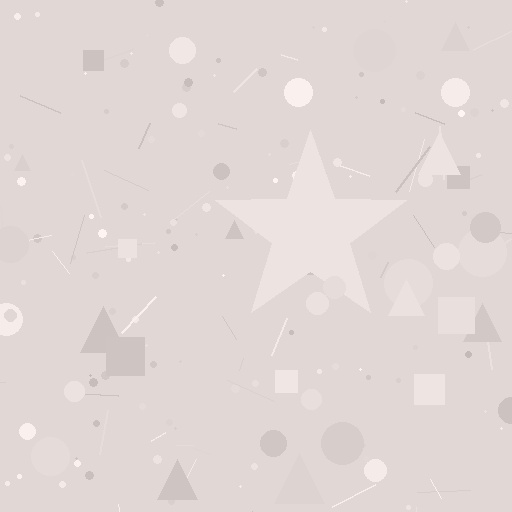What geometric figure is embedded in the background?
A star is embedded in the background.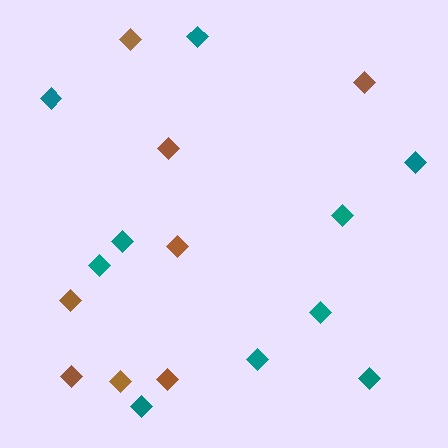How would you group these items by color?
There are 2 groups: one group of brown diamonds (8) and one group of teal diamonds (10).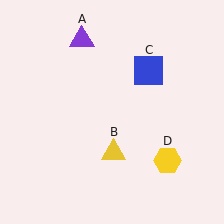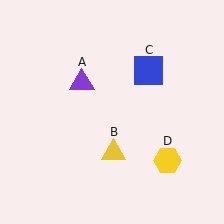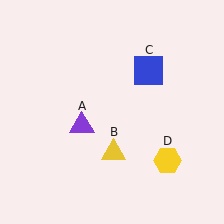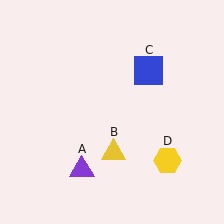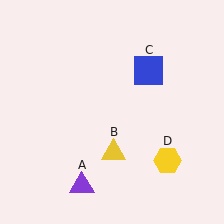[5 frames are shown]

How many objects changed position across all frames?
1 object changed position: purple triangle (object A).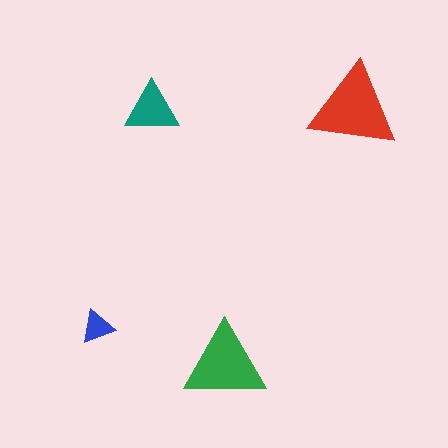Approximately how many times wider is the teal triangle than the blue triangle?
About 1.5 times wider.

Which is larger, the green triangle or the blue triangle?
The green one.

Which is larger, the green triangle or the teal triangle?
The green one.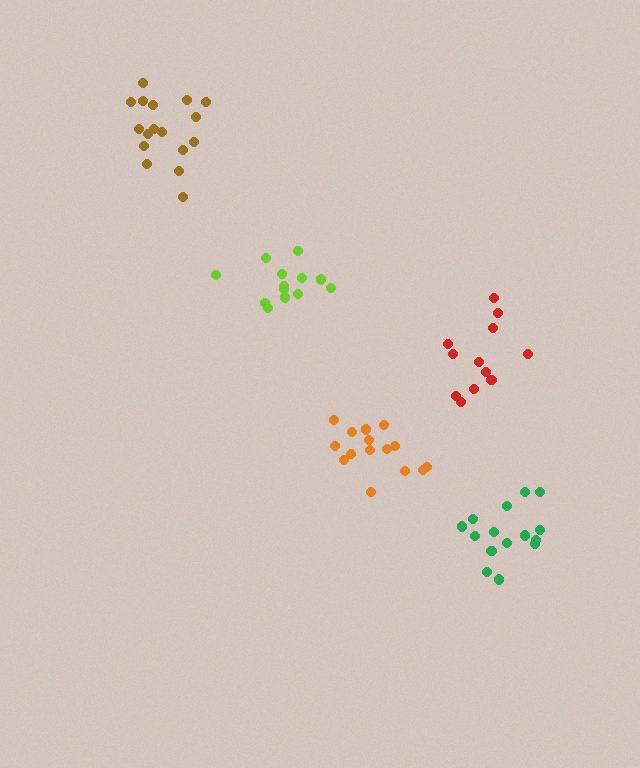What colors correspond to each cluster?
The clusters are colored: green, orange, lime, red, brown.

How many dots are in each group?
Group 1: 15 dots, Group 2: 15 dots, Group 3: 14 dots, Group 4: 12 dots, Group 5: 17 dots (73 total).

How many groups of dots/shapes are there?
There are 5 groups.